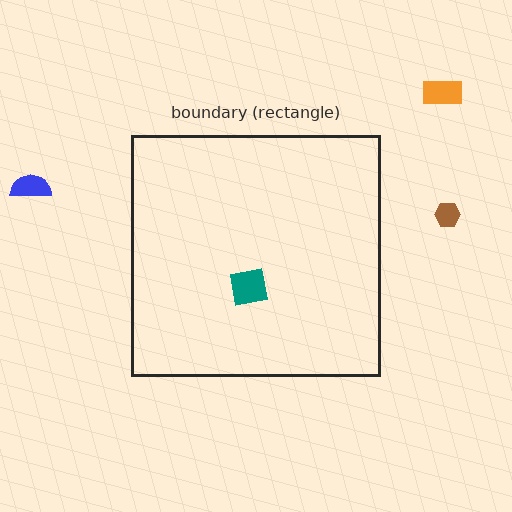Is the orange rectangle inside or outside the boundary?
Outside.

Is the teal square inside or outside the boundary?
Inside.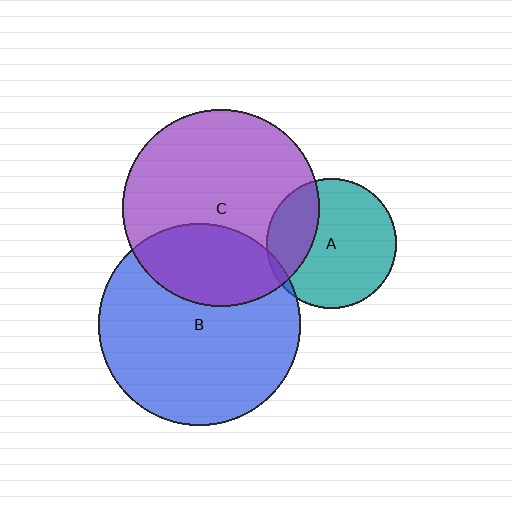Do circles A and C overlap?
Yes.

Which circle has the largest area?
Circle B (blue).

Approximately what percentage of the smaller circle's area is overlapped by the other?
Approximately 30%.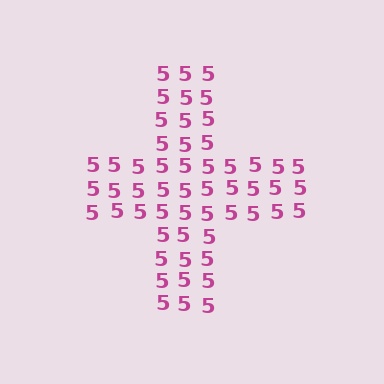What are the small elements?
The small elements are digit 5's.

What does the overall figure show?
The overall figure shows a cross.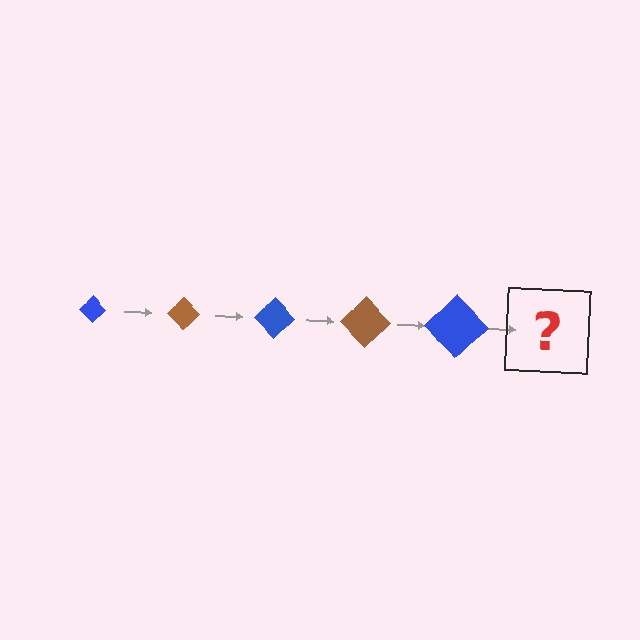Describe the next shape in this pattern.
It should be a brown diamond, larger than the previous one.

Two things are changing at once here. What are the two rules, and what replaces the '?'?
The two rules are that the diamond grows larger each step and the color cycles through blue and brown. The '?' should be a brown diamond, larger than the previous one.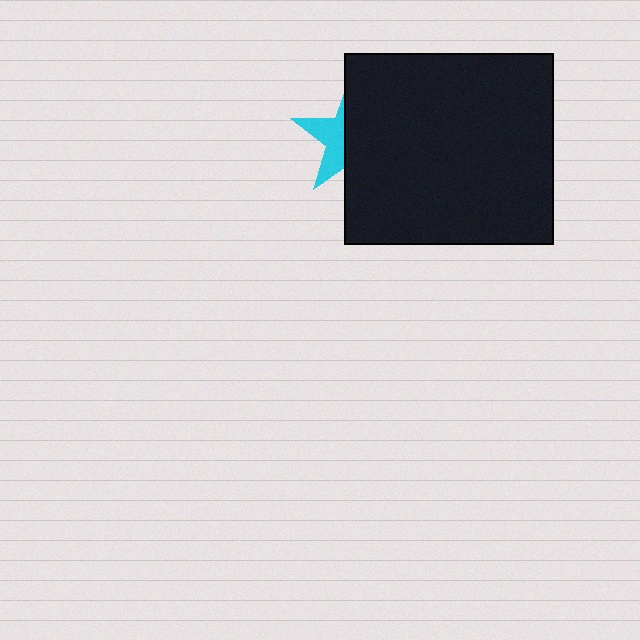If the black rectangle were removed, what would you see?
You would see the complete cyan star.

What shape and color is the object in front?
The object in front is a black rectangle.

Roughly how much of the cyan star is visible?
A small part of it is visible (roughly 38%).